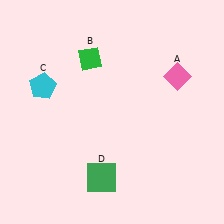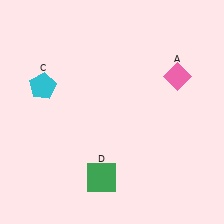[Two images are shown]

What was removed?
The green diamond (B) was removed in Image 2.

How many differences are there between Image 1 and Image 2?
There is 1 difference between the two images.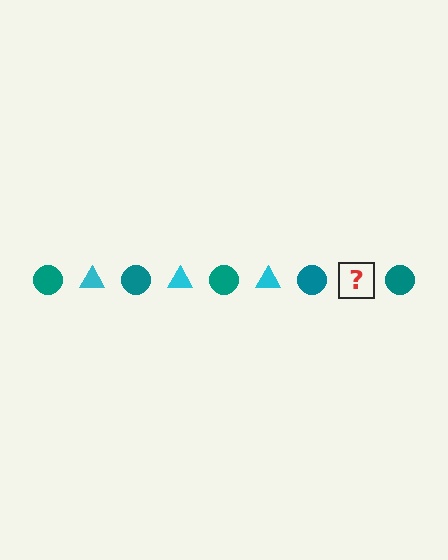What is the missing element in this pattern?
The missing element is a cyan triangle.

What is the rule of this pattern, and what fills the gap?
The rule is that the pattern alternates between teal circle and cyan triangle. The gap should be filled with a cyan triangle.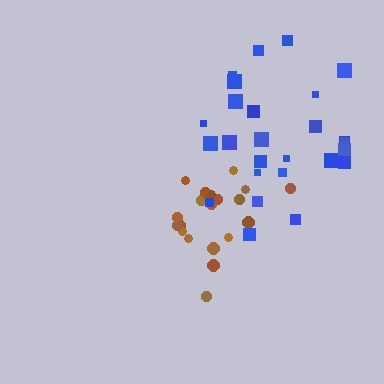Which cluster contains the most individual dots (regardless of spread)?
Blue (26).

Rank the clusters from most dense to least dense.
brown, blue.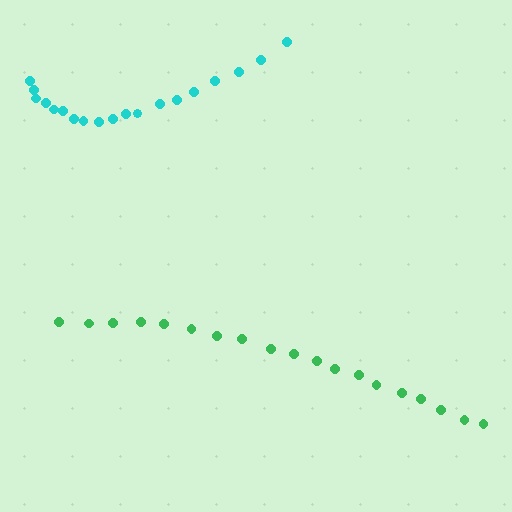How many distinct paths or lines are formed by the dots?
There are 2 distinct paths.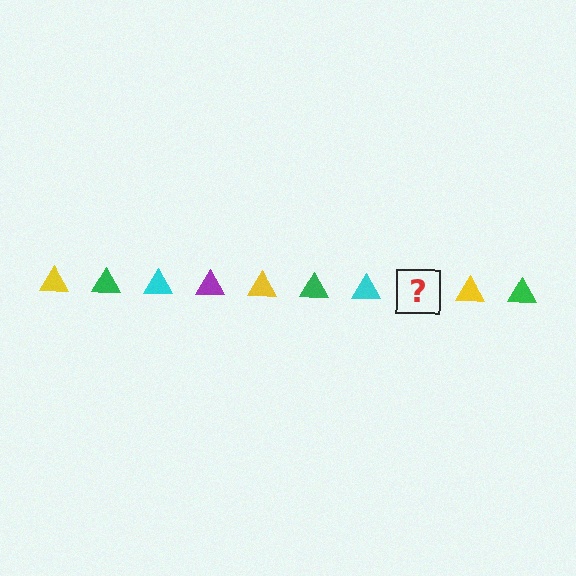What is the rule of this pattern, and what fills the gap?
The rule is that the pattern cycles through yellow, green, cyan, purple triangles. The gap should be filled with a purple triangle.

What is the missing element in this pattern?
The missing element is a purple triangle.